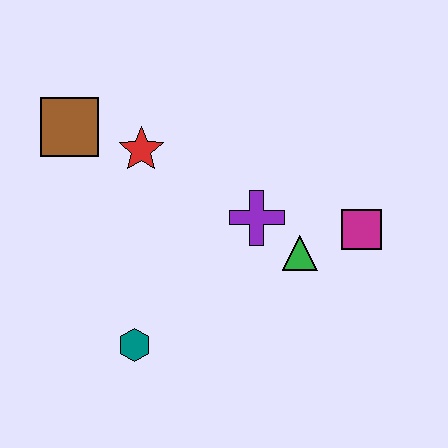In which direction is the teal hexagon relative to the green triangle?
The teal hexagon is to the left of the green triangle.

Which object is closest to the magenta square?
The green triangle is closest to the magenta square.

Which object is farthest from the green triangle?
The brown square is farthest from the green triangle.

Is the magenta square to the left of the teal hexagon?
No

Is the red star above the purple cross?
Yes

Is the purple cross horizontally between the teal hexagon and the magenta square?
Yes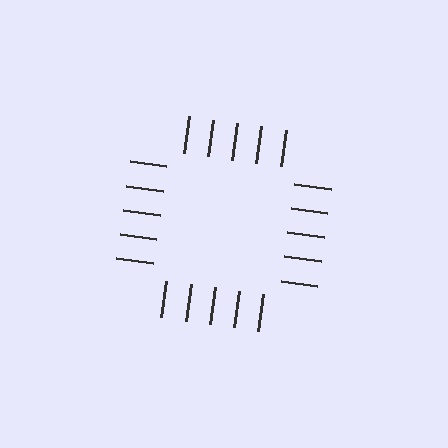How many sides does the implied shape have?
4 sides — the line-ends trace a square.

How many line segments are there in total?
20 — 5 along each of the 4 edges.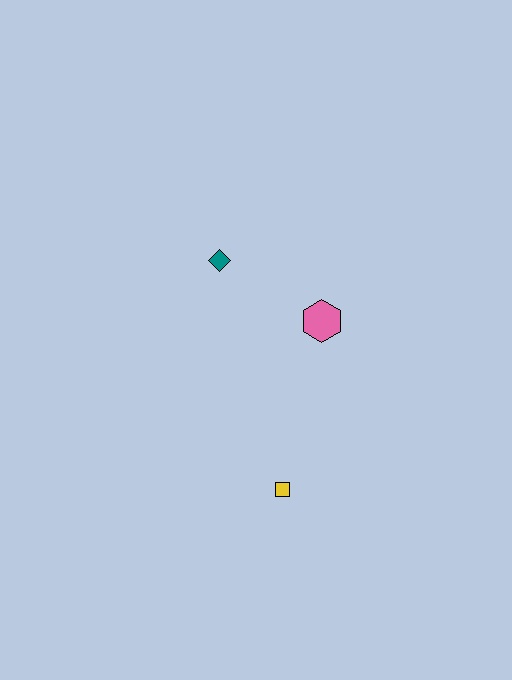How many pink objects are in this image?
There is 1 pink object.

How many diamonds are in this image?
There is 1 diamond.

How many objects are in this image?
There are 3 objects.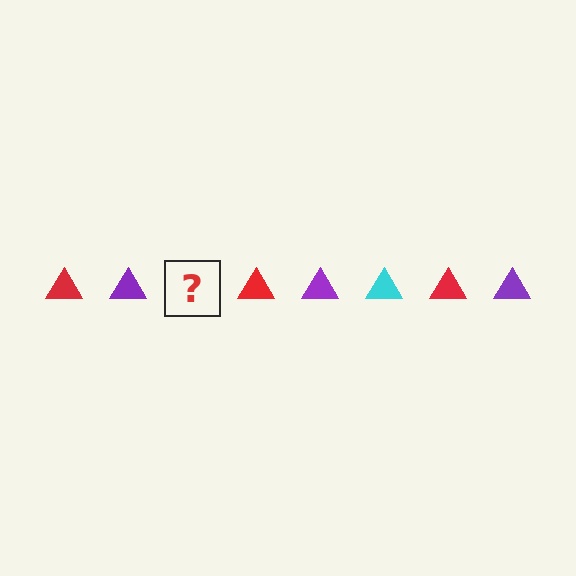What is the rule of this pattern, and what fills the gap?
The rule is that the pattern cycles through red, purple, cyan triangles. The gap should be filled with a cyan triangle.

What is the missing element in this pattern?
The missing element is a cyan triangle.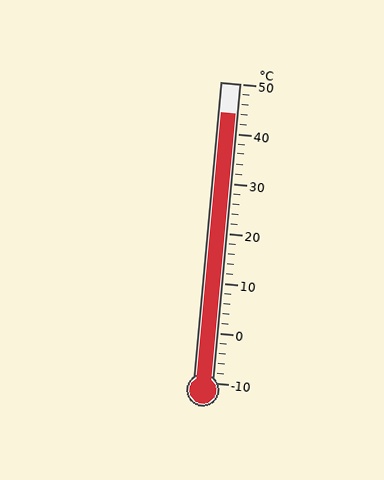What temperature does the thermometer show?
The thermometer shows approximately 44°C.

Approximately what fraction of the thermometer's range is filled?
The thermometer is filled to approximately 90% of its range.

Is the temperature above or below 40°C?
The temperature is above 40°C.